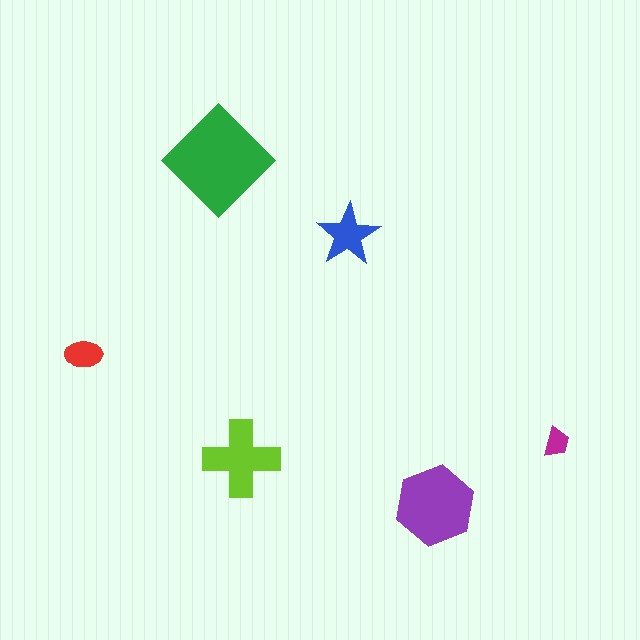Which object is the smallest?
The magenta trapezoid.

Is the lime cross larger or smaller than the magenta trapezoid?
Larger.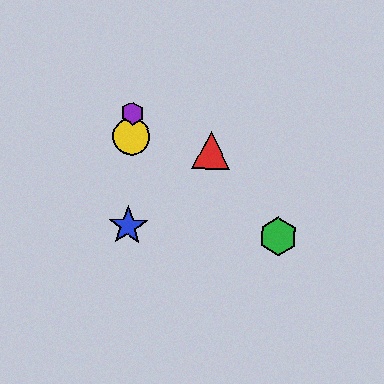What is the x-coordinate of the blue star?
The blue star is at x≈128.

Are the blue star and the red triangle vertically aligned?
No, the blue star is at x≈128 and the red triangle is at x≈211.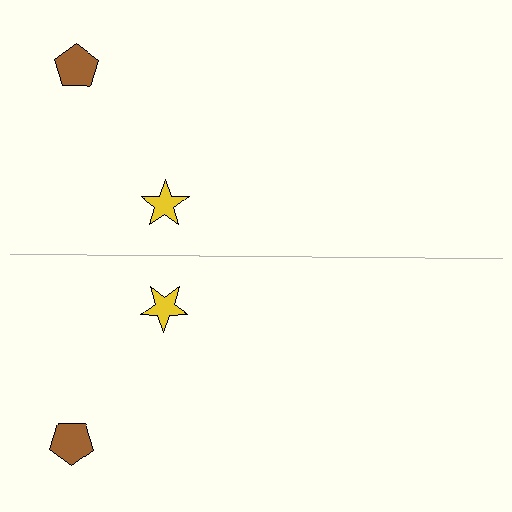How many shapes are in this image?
There are 4 shapes in this image.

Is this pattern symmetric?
Yes, this pattern has bilateral (reflection) symmetry.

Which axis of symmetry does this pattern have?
The pattern has a horizontal axis of symmetry running through the center of the image.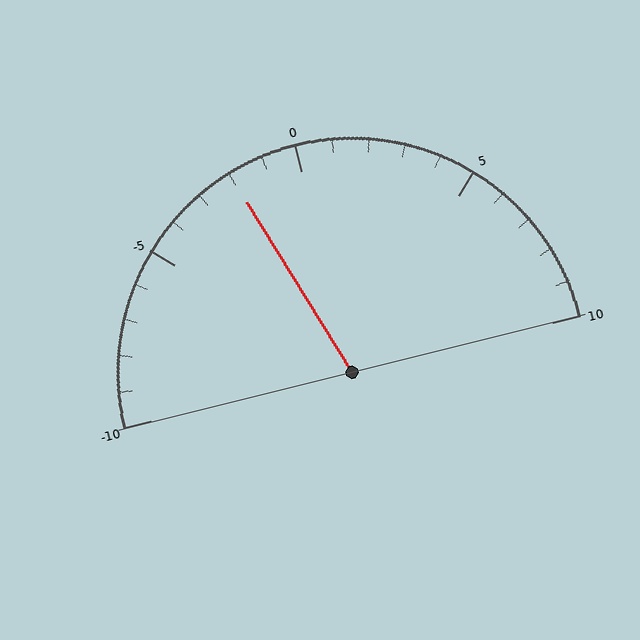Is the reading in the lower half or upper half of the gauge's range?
The reading is in the lower half of the range (-10 to 10).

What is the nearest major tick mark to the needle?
The nearest major tick mark is 0.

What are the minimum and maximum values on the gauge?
The gauge ranges from -10 to 10.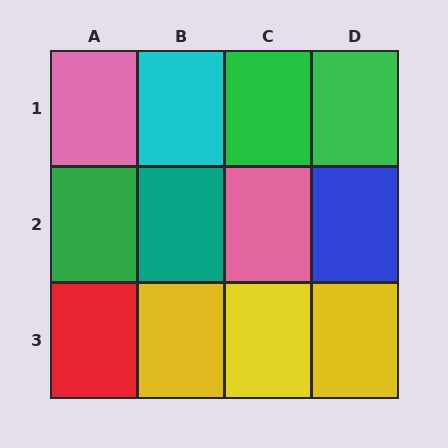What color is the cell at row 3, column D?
Yellow.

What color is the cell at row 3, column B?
Yellow.